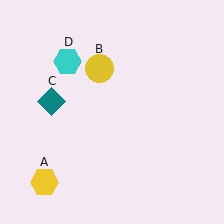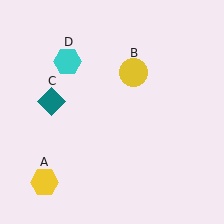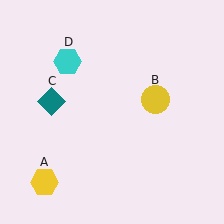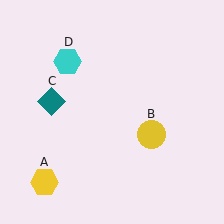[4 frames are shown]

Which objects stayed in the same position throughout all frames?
Yellow hexagon (object A) and teal diamond (object C) and cyan hexagon (object D) remained stationary.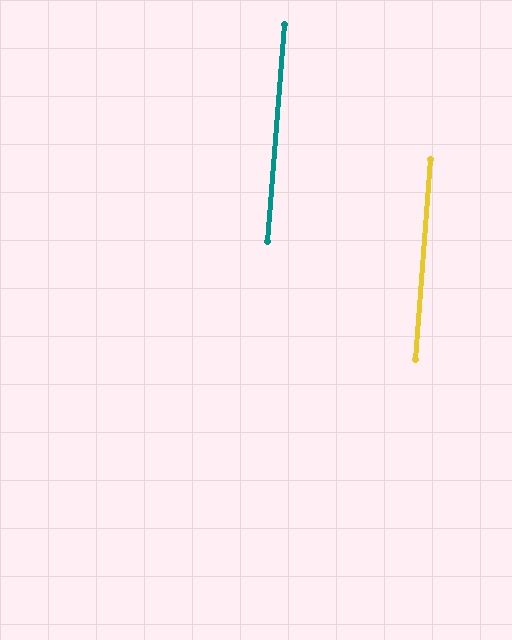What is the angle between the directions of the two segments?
Approximately 0 degrees.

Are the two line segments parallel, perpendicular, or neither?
Parallel — their directions differ by only 0.3°.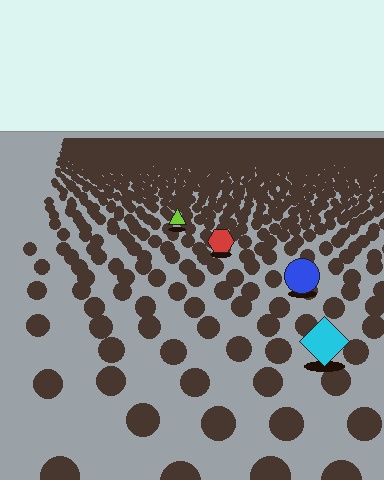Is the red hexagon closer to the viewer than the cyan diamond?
No. The cyan diamond is closer — you can tell from the texture gradient: the ground texture is coarser near it.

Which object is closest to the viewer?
The cyan diamond is closest. The texture marks near it are larger and more spread out.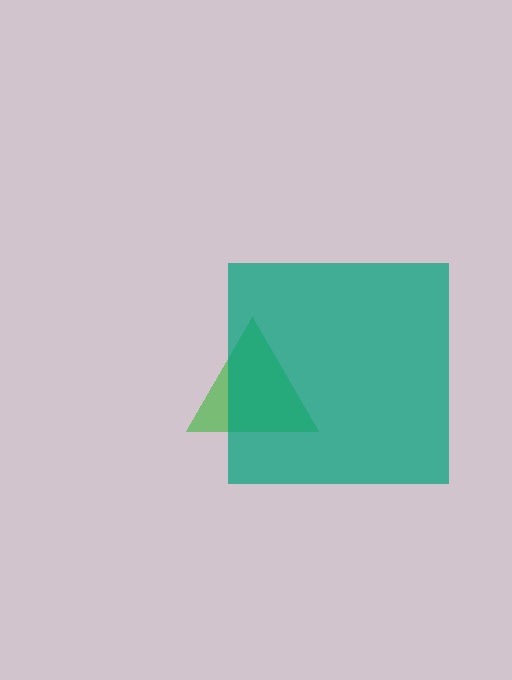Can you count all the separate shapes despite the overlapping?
Yes, there are 2 separate shapes.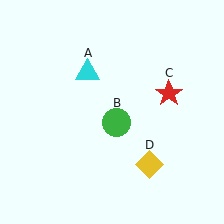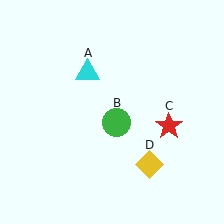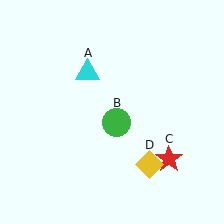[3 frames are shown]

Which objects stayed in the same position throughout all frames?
Cyan triangle (object A) and green circle (object B) and yellow diamond (object D) remained stationary.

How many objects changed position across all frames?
1 object changed position: red star (object C).